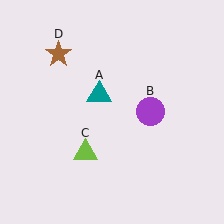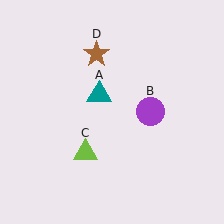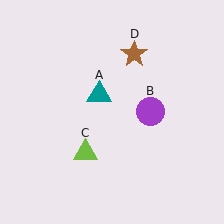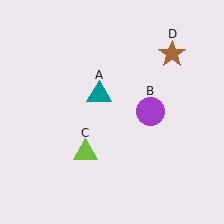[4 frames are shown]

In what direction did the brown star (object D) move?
The brown star (object D) moved right.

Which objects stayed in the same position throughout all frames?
Teal triangle (object A) and purple circle (object B) and lime triangle (object C) remained stationary.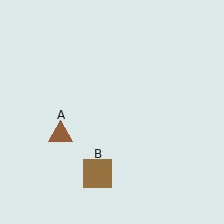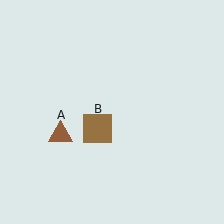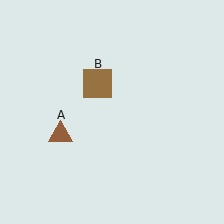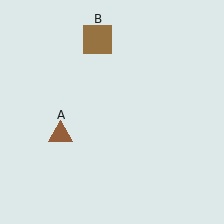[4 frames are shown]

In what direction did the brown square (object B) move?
The brown square (object B) moved up.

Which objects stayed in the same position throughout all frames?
Brown triangle (object A) remained stationary.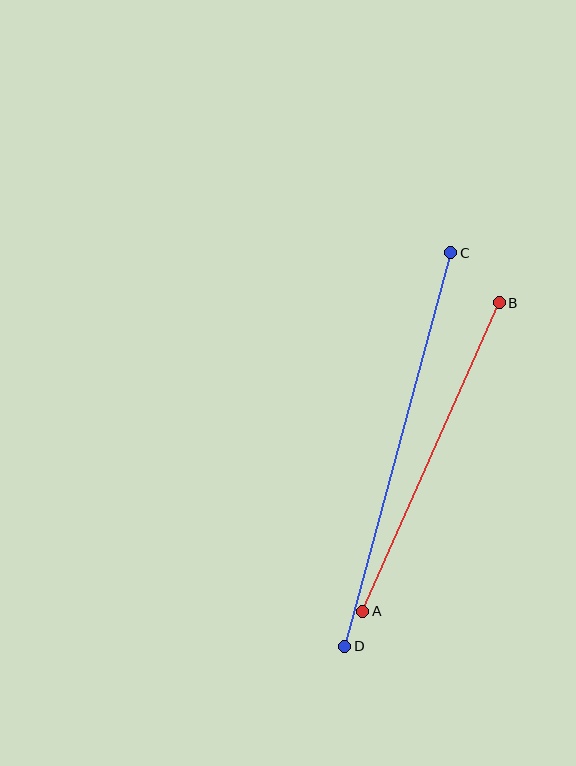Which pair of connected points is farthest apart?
Points C and D are farthest apart.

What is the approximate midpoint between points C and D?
The midpoint is at approximately (398, 450) pixels.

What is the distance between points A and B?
The distance is approximately 338 pixels.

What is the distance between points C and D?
The distance is approximately 408 pixels.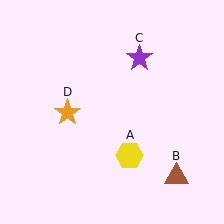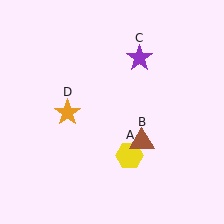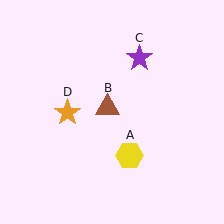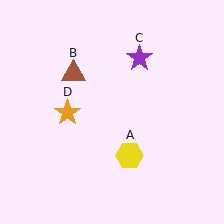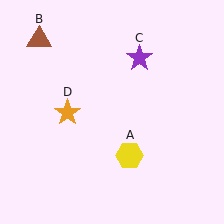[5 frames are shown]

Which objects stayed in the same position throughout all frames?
Yellow hexagon (object A) and purple star (object C) and orange star (object D) remained stationary.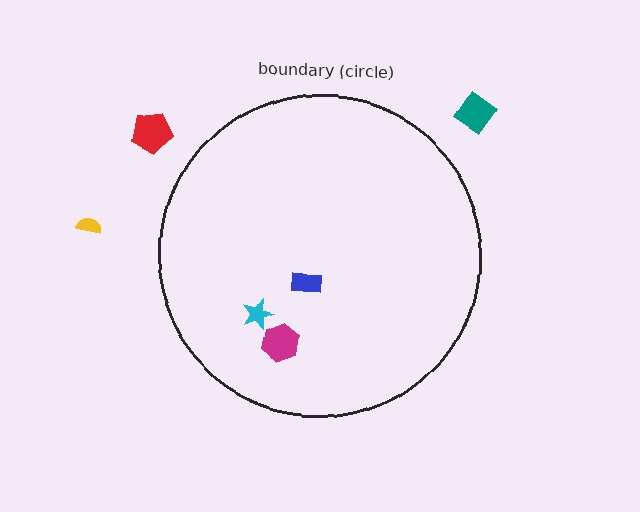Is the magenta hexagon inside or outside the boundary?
Inside.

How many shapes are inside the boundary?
3 inside, 3 outside.